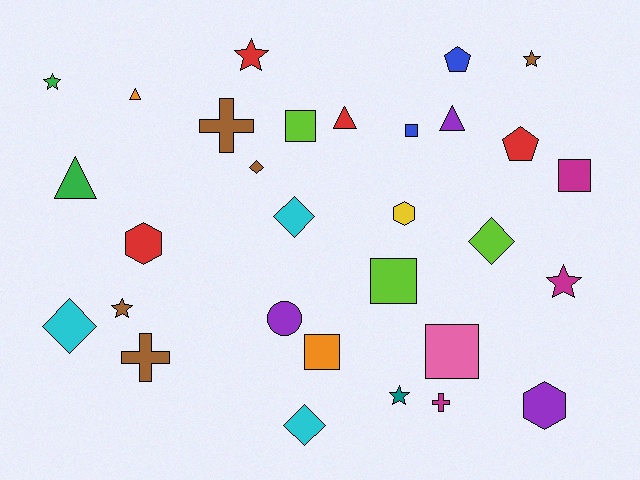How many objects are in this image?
There are 30 objects.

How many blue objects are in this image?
There are 2 blue objects.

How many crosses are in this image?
There are 3 crosses.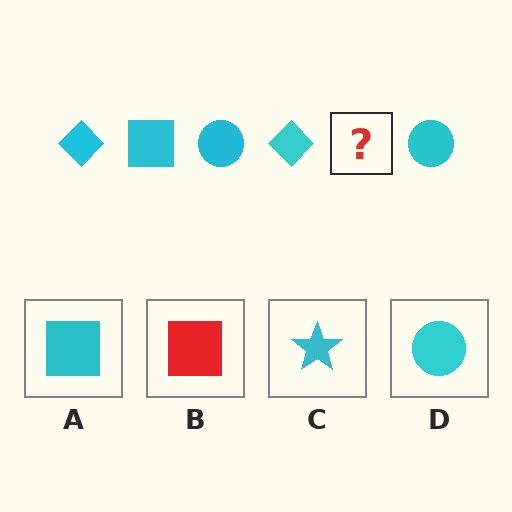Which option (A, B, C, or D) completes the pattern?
A.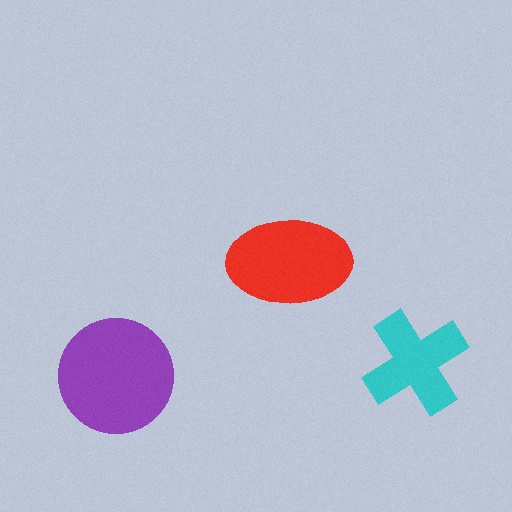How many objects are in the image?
There are 3 objects in the image.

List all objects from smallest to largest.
The cyan cross, the red ellipse, the purple circle.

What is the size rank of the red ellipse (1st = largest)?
2nd.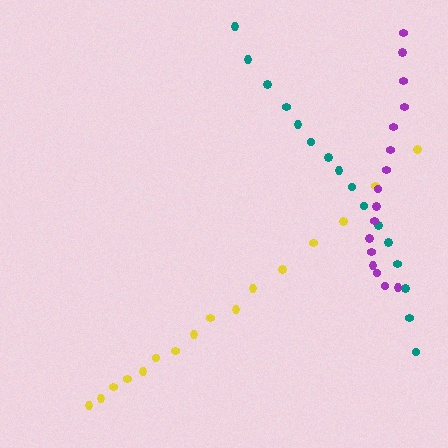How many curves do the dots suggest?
There are 3 distinct paths.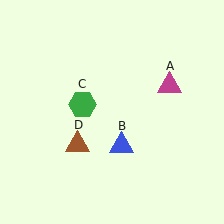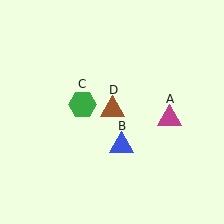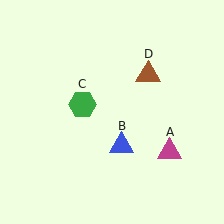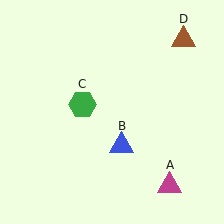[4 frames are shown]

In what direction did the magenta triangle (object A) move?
The magenta triangle (object A) moved down.